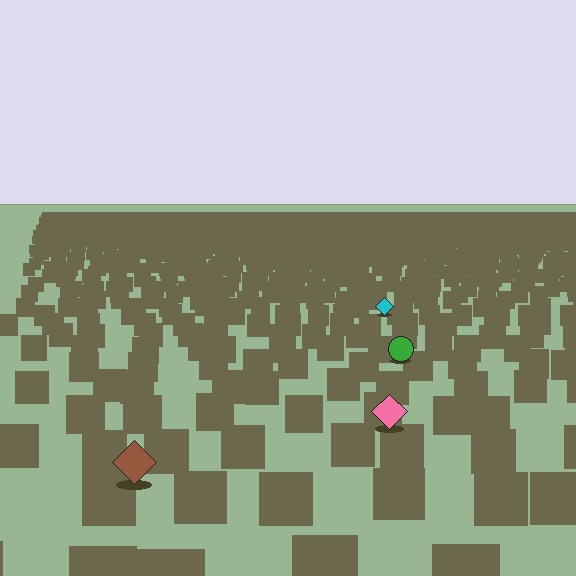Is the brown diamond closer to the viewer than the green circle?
Yes. The brown diamond is closer — you can tell from the texture gradient: the ground texture is coarser near it.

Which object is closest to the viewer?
The brown diamond is closest. The texture marks near it are larger and more spread out.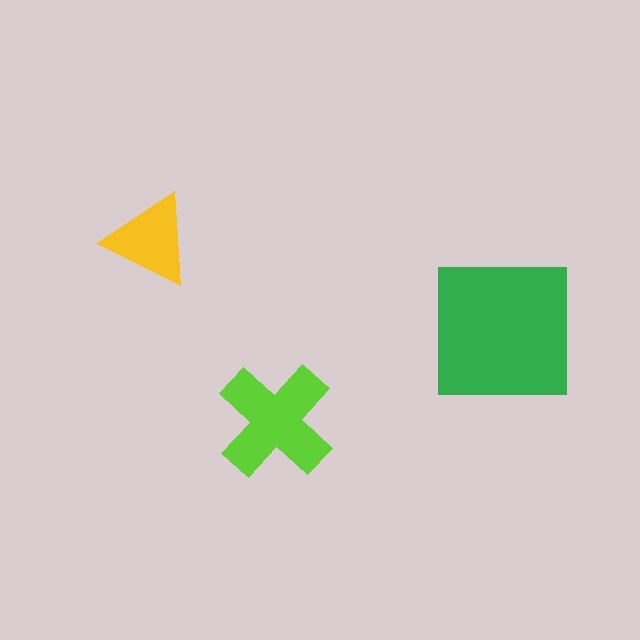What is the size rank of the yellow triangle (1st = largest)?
3rd.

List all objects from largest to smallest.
The green square, the lime cross, the yellow triangle.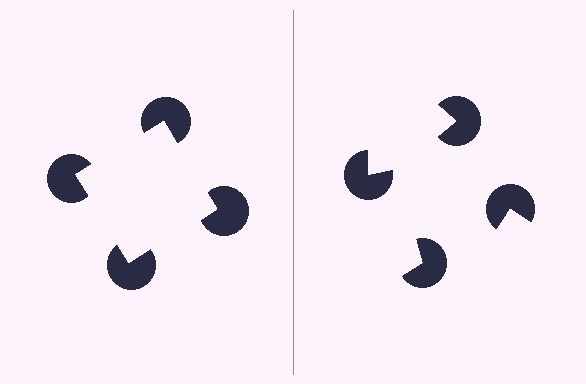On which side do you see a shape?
An illusory square appears on the left side. On the right side the wedge cuts are rotated, so no coherent shape forms.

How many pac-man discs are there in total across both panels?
8 — 4 on each side.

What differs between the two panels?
The pac-man discs are positioned identically on both sides; only the wedge orientations differ. On the left they align to a square; on the right they are misaligned.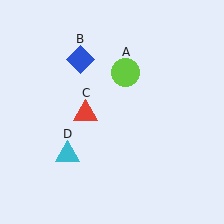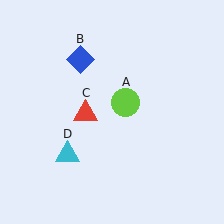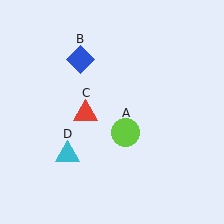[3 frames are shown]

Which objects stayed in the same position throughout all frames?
Blue diamond (object B) and red triangle (object C) and cyan triangle (object D) remained stationary.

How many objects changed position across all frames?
1 object changed position: lime circle (object A).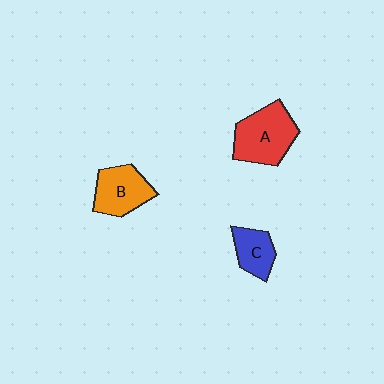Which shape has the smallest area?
Shape C (blue).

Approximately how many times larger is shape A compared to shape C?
Approximately 1.8 times.